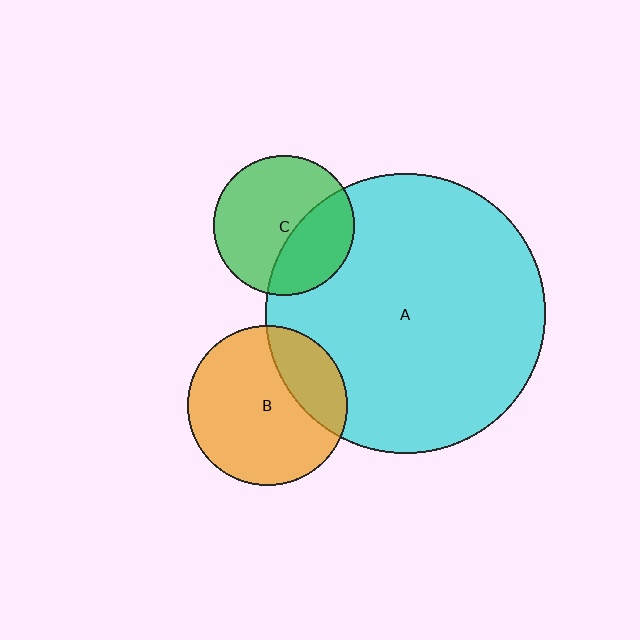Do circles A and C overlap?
Yes.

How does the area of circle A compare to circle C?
Approximately 4.0 times.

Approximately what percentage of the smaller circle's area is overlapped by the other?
Approximately 35%.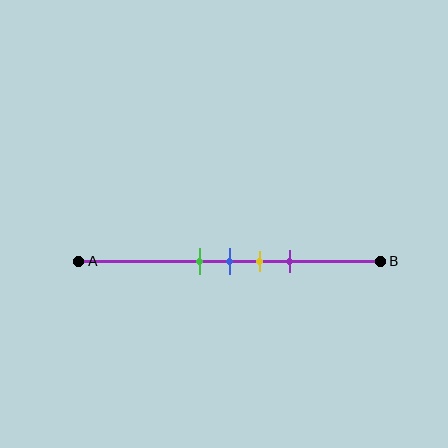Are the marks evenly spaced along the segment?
Yes, the marks are approximately evenly spaced.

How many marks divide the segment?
There are 4 marks dividing the segment.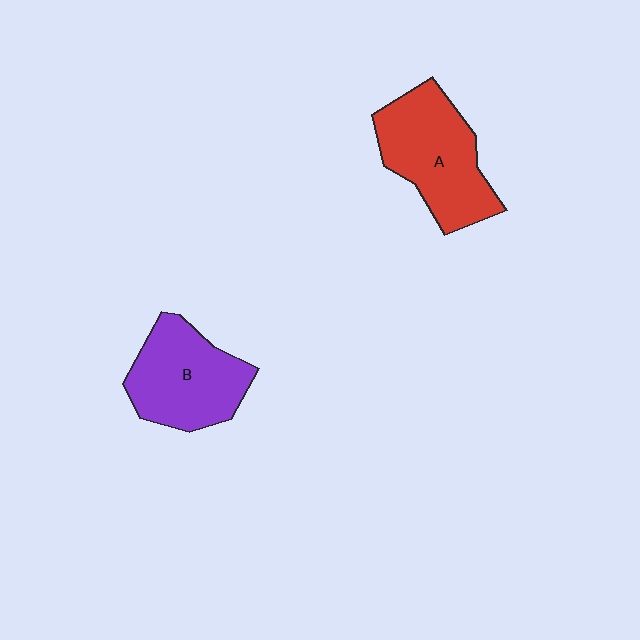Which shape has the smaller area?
Shape B (purple).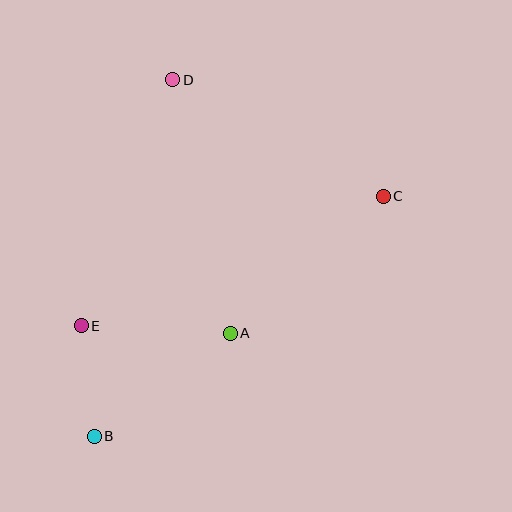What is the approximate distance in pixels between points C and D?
The distance between C and D is approximately 240 pixels.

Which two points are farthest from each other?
Points B and C are farthest from each other.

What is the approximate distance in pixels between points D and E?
The distance between D and E is approximately 262 pixels.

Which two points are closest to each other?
Points B and E are closest to each other.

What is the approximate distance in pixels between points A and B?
The distance between A and B is approximately 171 pixels.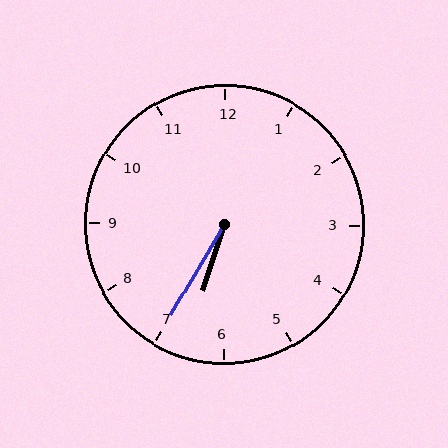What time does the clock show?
6:35.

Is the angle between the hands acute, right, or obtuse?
It is acute.